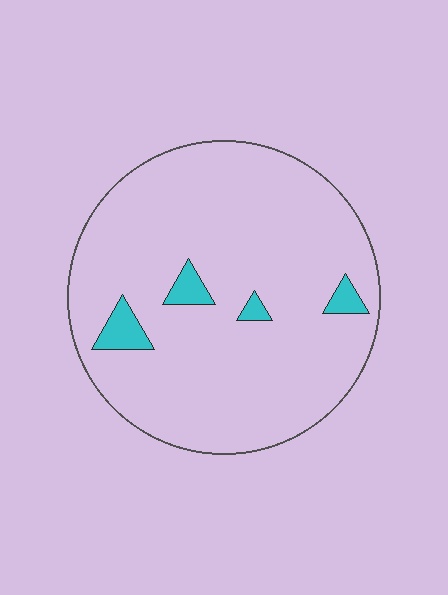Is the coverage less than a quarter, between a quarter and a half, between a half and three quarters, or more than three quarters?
Less than a quarter.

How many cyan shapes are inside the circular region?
4.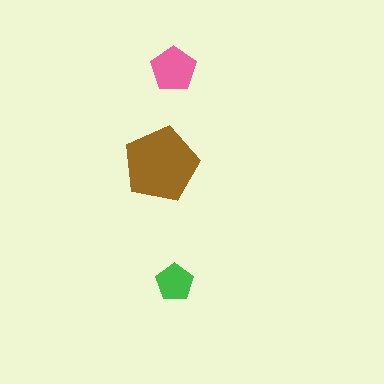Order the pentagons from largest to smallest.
the brown one, the pink one, the green one.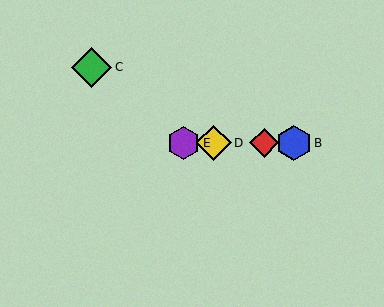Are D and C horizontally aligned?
No, D is at y≈143 and C is at y≈67.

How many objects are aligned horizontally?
4 objects (A, B, D, E) are aligned horizontally.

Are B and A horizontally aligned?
Yes, both are at y≈143.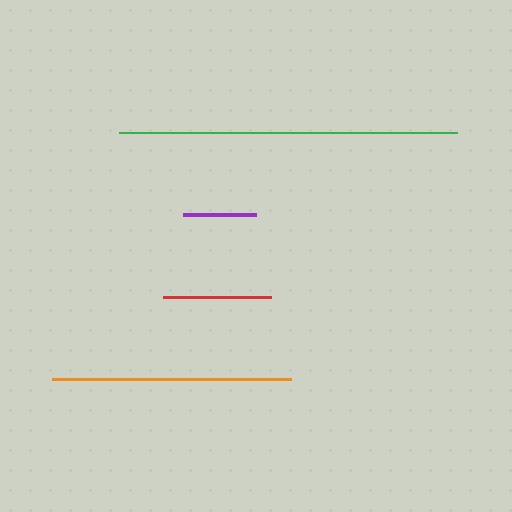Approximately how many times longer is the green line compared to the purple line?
The green line is approximately 4.6 times the length of the purple line.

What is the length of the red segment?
The red segment is approximately 108 pixels long.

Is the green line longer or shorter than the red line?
The green line is longer than the red line.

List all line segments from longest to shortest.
From longest to shortest: green, orange, red, purple.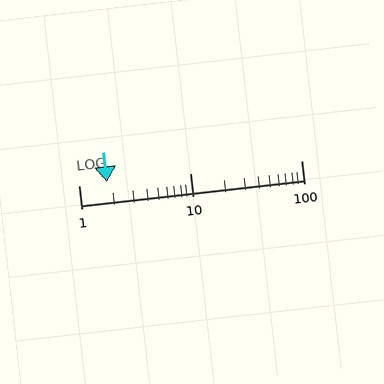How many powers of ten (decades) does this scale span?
The scale spans 2 decades, from 1 to 100.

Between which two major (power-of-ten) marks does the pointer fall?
The pointer is between 1 and 10.